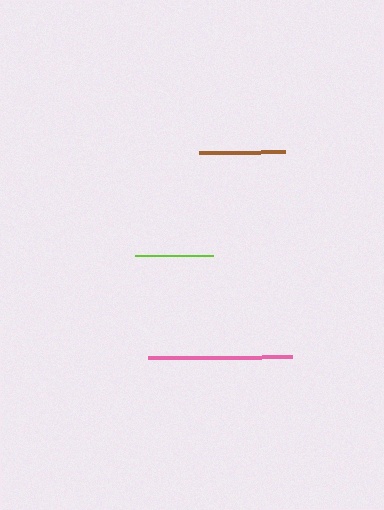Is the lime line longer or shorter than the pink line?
The pink line is longer than the lime line.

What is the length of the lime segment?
The lime segment is approximately 78 pixels long.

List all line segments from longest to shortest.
From longest to shortest: pink, brown, lime.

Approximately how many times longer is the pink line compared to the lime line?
The pink line is approximately 1.8 times the length of the lime line.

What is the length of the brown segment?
The brown segment is approximately 86 pixels long.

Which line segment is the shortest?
The lime line is the shortest at approximately 78 pixels.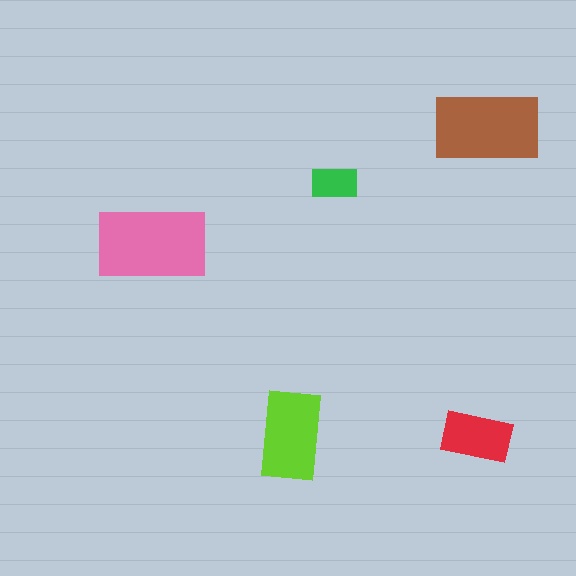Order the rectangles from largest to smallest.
the pink one, the brown one, the lime one, the red one, the green one.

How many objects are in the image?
There are 5 objects in the image.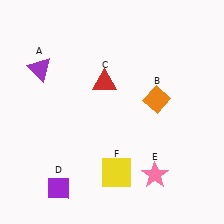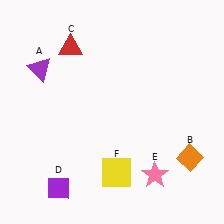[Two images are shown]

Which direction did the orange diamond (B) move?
The orange diamond (B) moved down.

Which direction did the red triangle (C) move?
The red triangle (C) moved up.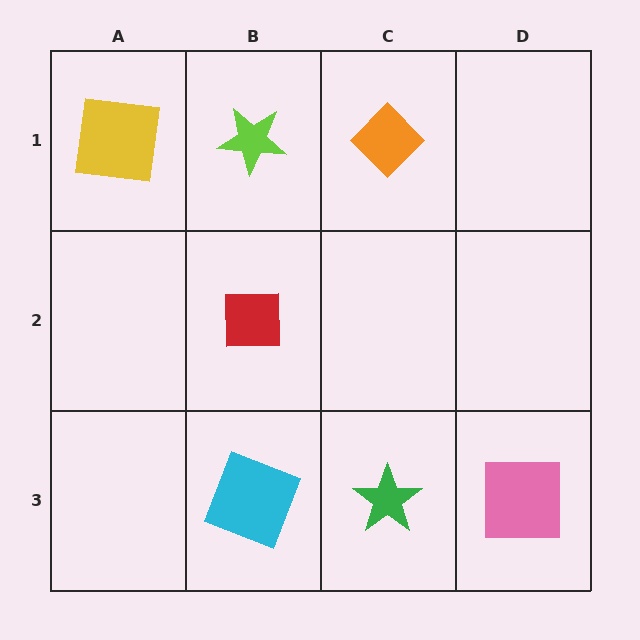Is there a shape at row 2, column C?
No, that cell is empty.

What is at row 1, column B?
A lime star.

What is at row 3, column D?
A pink square.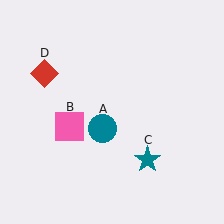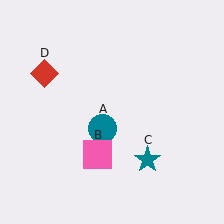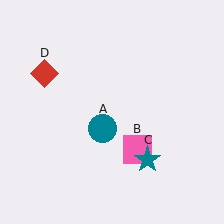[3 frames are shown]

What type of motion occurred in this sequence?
The pink square (object B) rotated counterclockwise around the center of the scene.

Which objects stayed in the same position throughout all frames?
Teal circle (object A) and teal star (object C) and red diamond (object D) remained stationary.